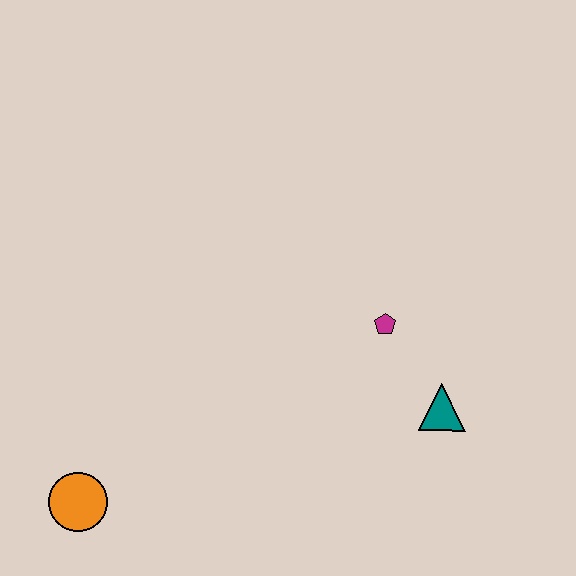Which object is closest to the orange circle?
The magenta pentagon is closest to the orange circle.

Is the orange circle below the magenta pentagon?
Yes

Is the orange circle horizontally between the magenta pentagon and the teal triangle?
No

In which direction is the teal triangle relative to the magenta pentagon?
The teal triangle is below the magenta pentagon.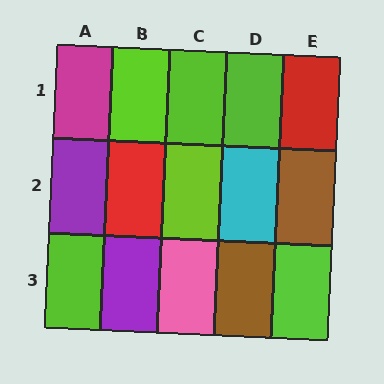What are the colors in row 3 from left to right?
Lime, purple, pink, brown, lime.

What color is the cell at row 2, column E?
Brown.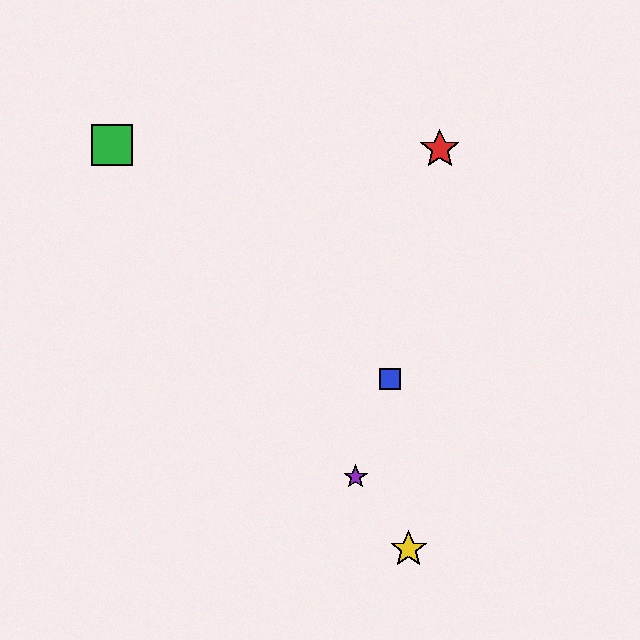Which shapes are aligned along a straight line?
The green square, the yellow star, the purple star are aligned along a straight line.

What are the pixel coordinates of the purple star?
The purple star is at (356, 477).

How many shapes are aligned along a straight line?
3 shapes (the green square, the yellow star, the purple star) are aligned along a straight line.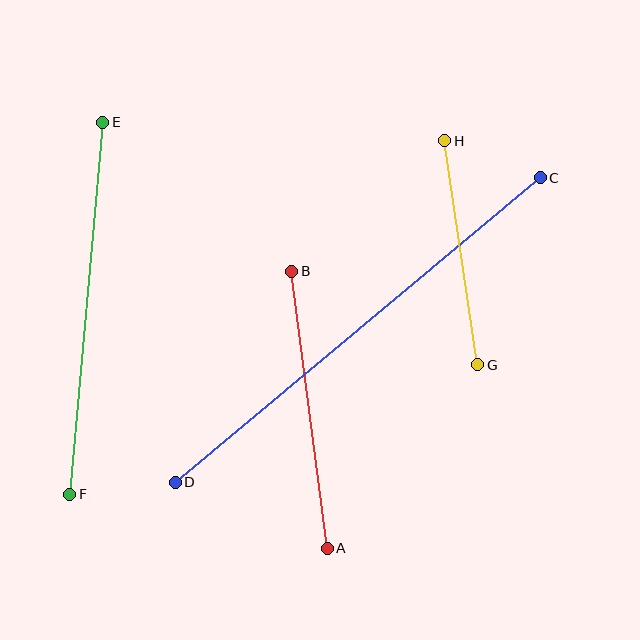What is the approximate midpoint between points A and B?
The midpoint is at approximately (309, 410) pixels.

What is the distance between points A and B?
The distance is approximately 279 pixels.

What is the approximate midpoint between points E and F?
The midpoint is at approximately (86, 308) pixels.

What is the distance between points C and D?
The distance is approximately 476 pixels.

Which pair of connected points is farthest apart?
Points C and D are farthest apart.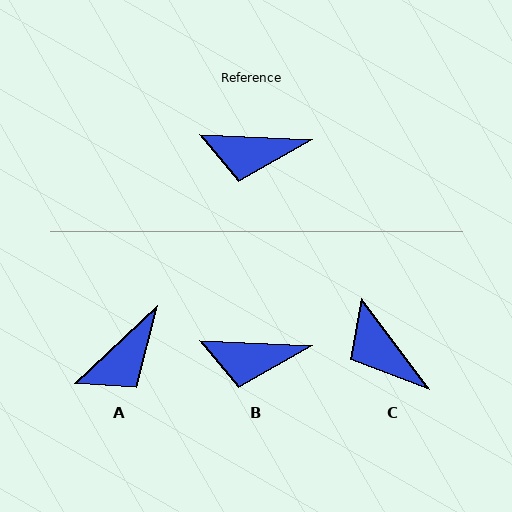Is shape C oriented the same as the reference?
No, it is off by about 51 degrees.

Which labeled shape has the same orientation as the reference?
B.